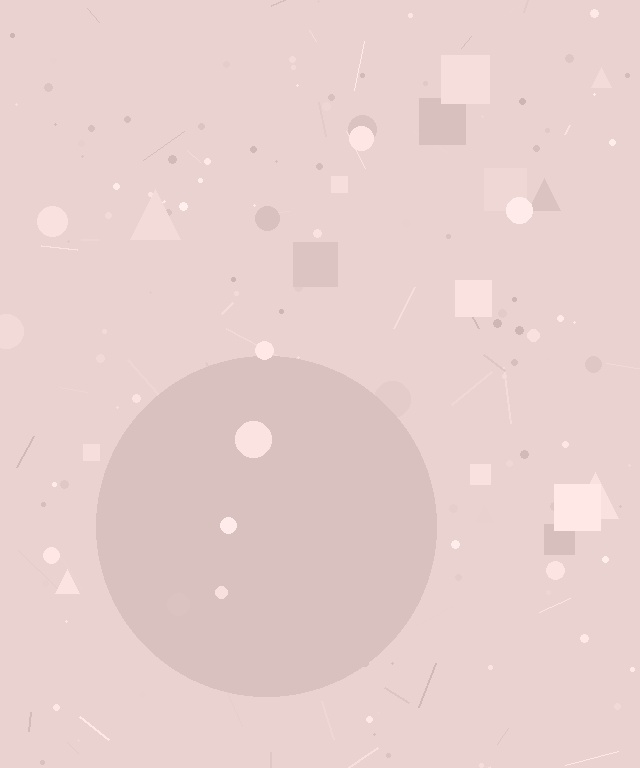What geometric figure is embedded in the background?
A circle is embedded in the background.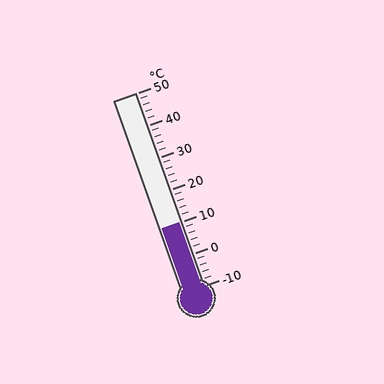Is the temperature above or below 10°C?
The temperature is at 10°C.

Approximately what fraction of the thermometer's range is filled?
The thermometer is filled to approximately 35% of its range.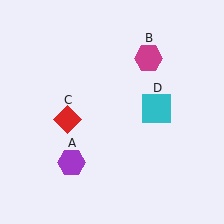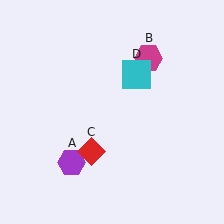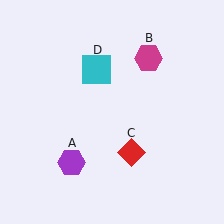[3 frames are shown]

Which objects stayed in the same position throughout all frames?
Purple hexagon (object A) and magenta hexagon (object B) remained stationary.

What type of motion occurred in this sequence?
The red diamond (object C), cyan square (object D) rotated counterclockwise around the center of the scene.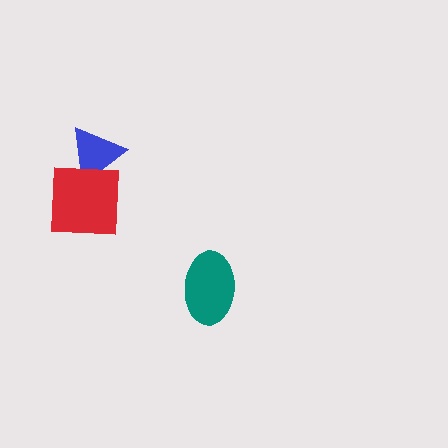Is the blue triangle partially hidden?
Yes, it is partially covered by another shape.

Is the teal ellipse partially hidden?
No, no other shape covers it.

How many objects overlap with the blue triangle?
1 object overlaps with the blue triangle.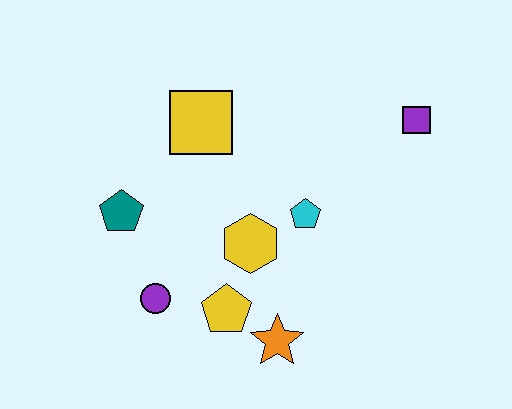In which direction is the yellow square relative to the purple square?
The yellow square is to the left of the purple square.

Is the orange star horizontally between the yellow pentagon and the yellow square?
No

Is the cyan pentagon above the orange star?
Yes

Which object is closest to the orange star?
The yellow pentagon is closest to the orange star.